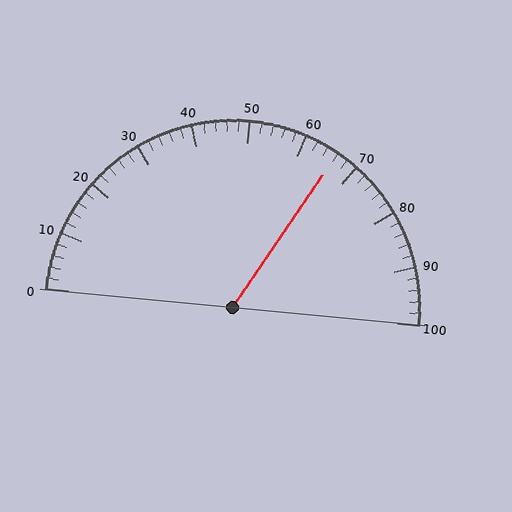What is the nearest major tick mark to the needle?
The nearest major tick mark is 70.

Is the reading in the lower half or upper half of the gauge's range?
The reading is in the upper half of the range (0 to 100).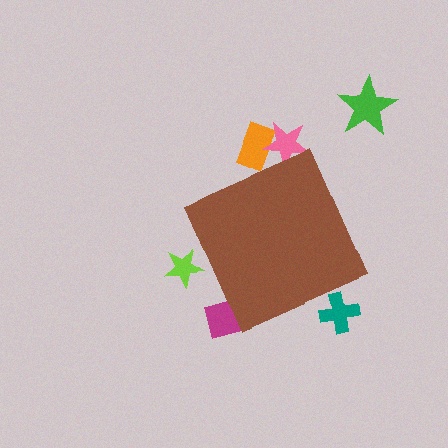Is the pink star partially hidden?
Yes, the pink star is partially hidden behind the brown diamond.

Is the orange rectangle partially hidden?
Yes, the orange rectangle is partially hidden behind the brown diamond.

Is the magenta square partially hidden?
Yes, the magenta square is partially hidden behind the brown diamond.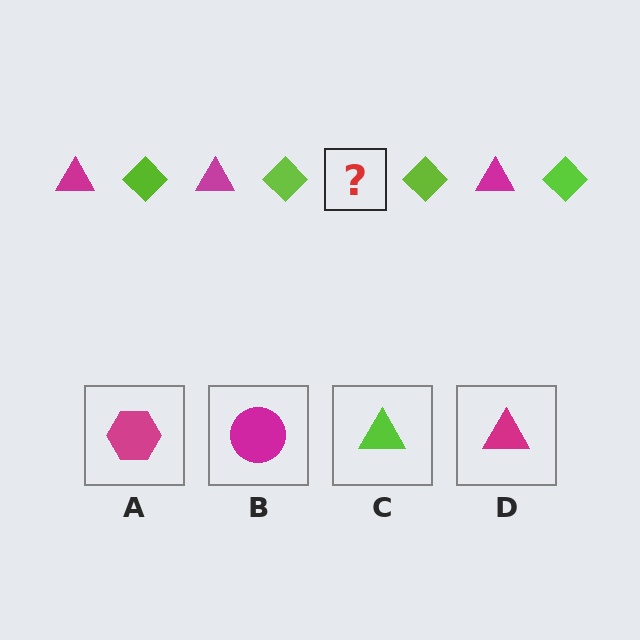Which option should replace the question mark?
Option D.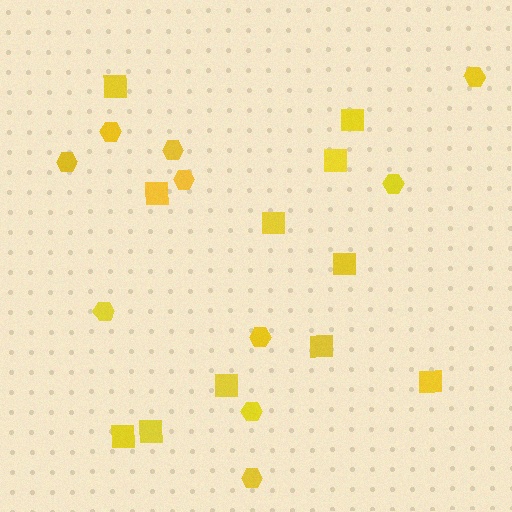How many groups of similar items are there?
There are 2 groups: one group of squares (11) and one group of hexagons (10).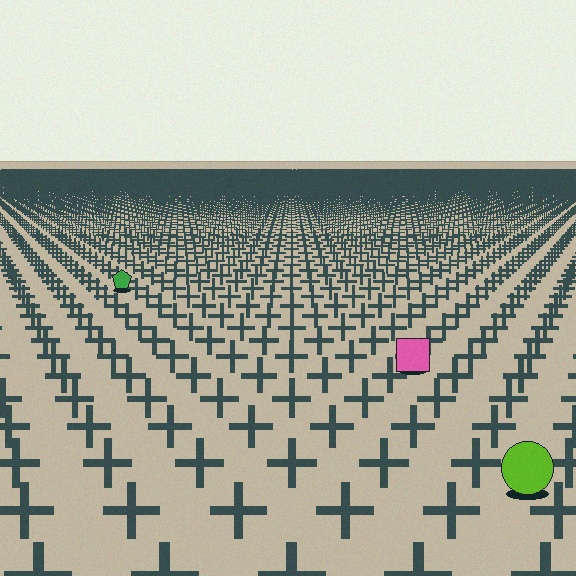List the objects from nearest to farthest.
From nearest to farthest: the lime circle, the pink square, the green pentagon.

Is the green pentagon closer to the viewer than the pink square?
No. The pink square is closer — you can tell from the texture gradient: the ground texture is coarser near it.